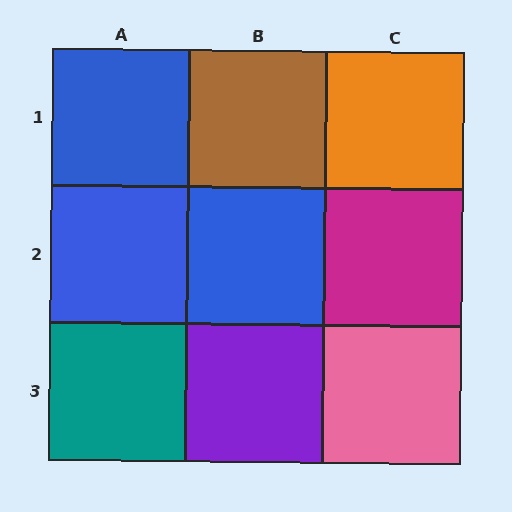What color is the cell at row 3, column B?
Purple.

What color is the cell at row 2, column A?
Blue.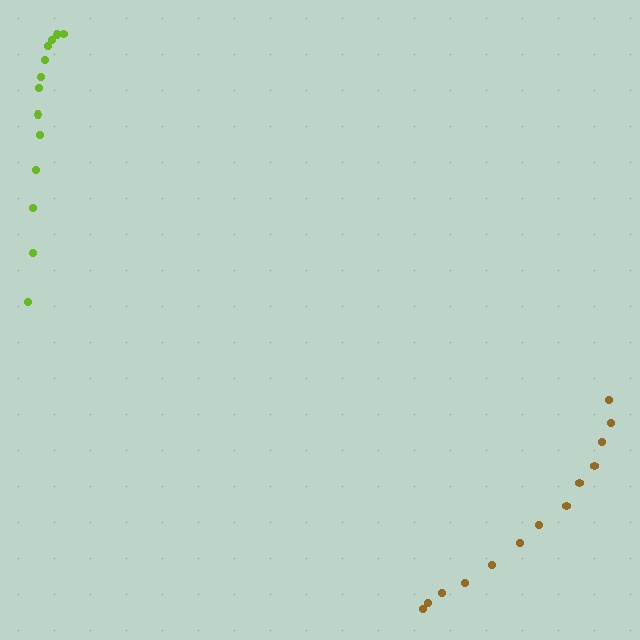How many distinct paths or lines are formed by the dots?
There are 2 distinct paths.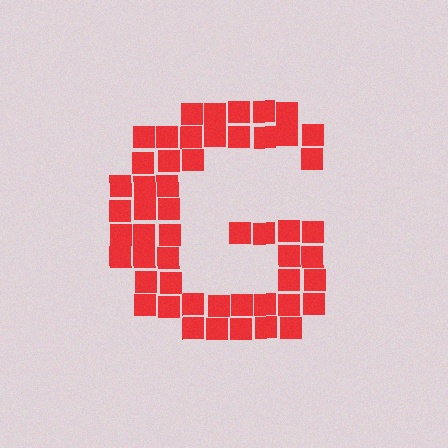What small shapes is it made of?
It is made of small squares.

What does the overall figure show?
The overall figure shows the letter G.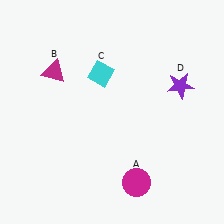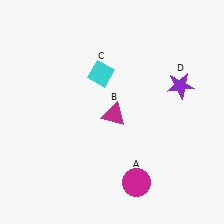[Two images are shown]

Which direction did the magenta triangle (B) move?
The magenta triangle (B) moved right.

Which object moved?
The magenta triangle (B) moved right.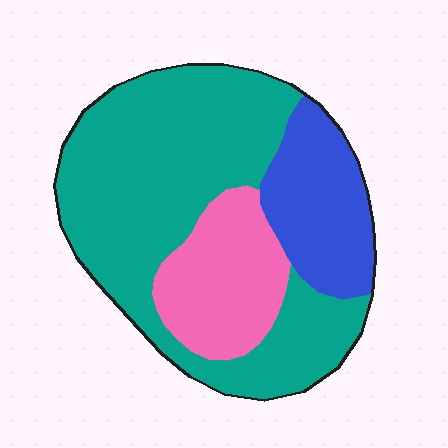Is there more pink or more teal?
Teal.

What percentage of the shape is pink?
Pink covers roughly 20% of the shape.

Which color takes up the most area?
Teal, at roughly 60%.